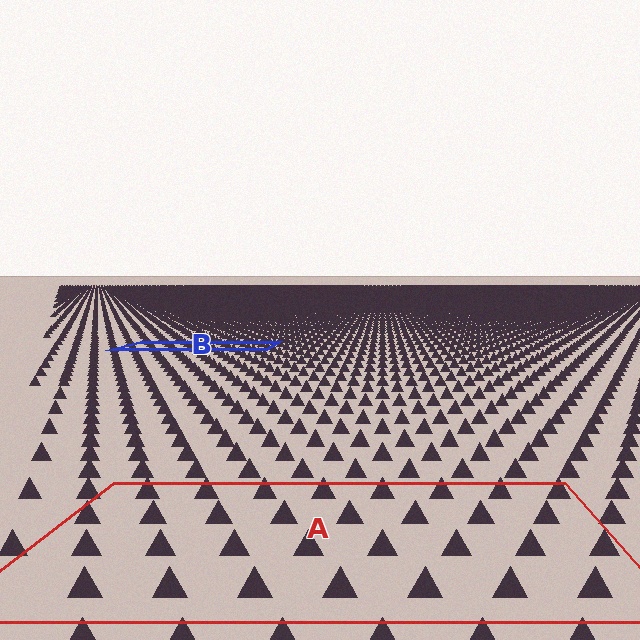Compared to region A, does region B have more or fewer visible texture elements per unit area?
Region B has more texture elements per unit area — they are packed more densely because it is farther away.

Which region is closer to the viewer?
Region A is closer. The texture elements there are larger and more spread out.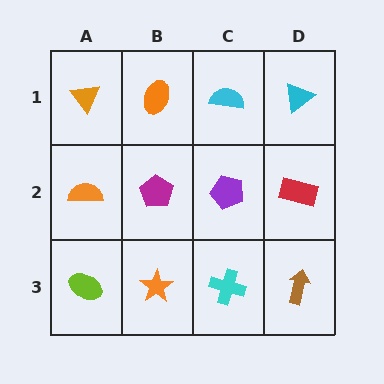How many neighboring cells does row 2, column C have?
4.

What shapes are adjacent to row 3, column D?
A red rectangle (row 2, column D), a cyan cross (row 3, column C).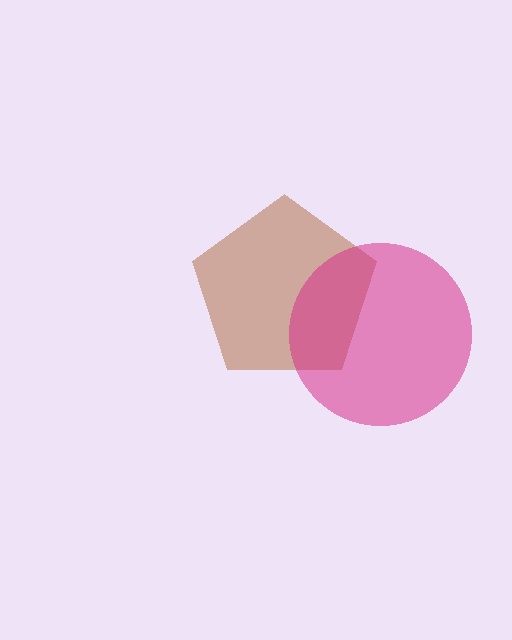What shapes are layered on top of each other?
The layered shapes are: a brown pentagon, a magenta circle.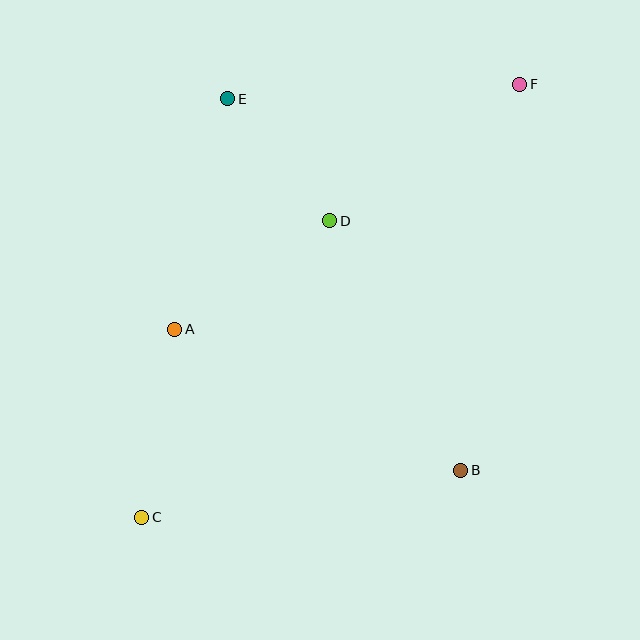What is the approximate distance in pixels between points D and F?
The distance between D and F is approximately 234 pixels.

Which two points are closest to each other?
Points D and E are closest to each other.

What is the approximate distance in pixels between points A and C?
The distance between A and C is approximately 191 pixels.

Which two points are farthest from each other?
Points C and F are farthest from each other.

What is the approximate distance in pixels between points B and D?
The distance between B and D is approximately 281 pixels.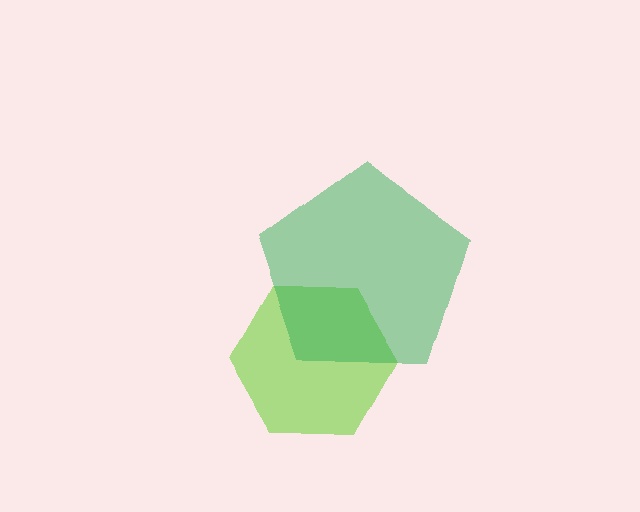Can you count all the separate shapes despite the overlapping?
Yes, there are 2 separate shapes.